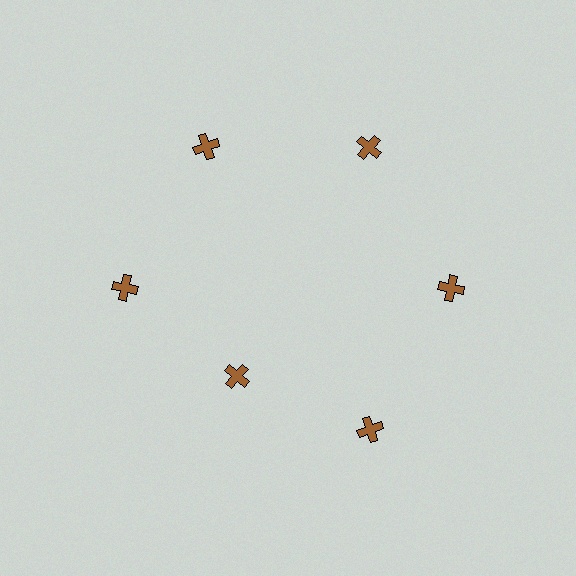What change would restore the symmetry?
The symmetry would be restored by moving it outward, back onto the ring so that all 6 crosses sit at equal angles and equal distance from the center.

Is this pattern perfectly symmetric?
No. The 6 brown crosses are arranged in a ring, but one element near the 7 o'clock position is pulled inward toward the center, breaking the 6-fold rotational symmetry.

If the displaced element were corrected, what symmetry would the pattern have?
It would have 6-fold rotational symmetry — the pattern would map onto itself every 60 degrees.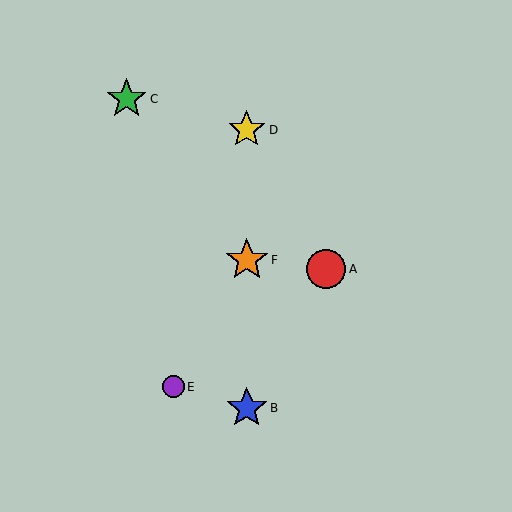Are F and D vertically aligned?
Yes, both are at x≈247.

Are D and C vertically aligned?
No, D is at x≈247 and C is at x≈127.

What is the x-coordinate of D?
Object D is at x≈247.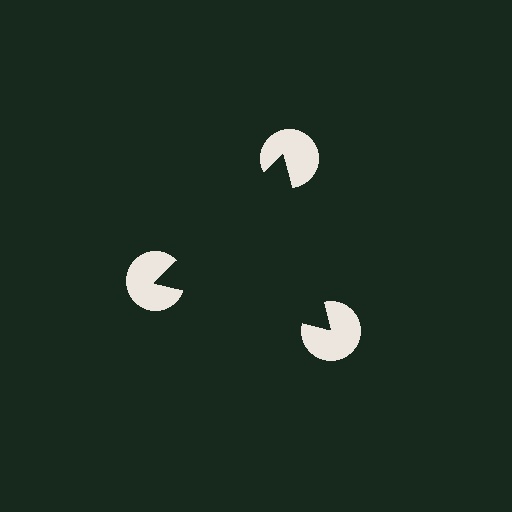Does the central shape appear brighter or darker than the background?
It typically appears slightly darker than the background, even though no actual brightness change is drawn.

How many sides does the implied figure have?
3 sides.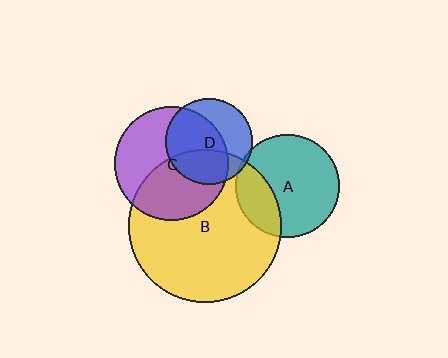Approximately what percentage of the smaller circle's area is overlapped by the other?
Approximately 35%.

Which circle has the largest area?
Circle B (yellow).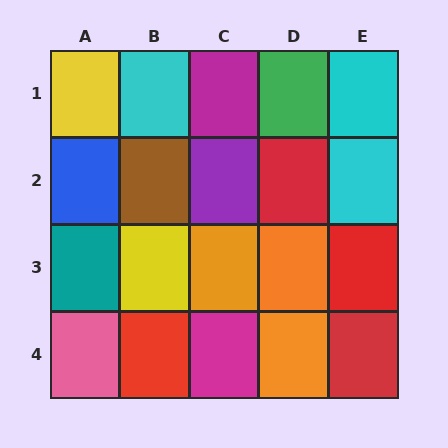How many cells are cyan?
3 cells are cyan.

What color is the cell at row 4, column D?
Orange.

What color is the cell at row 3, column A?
Teal.